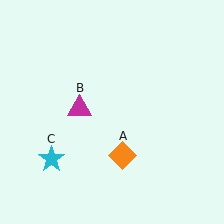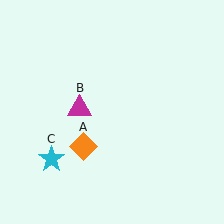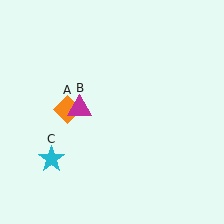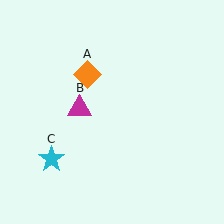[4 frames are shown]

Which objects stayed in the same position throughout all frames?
Magenta triangle (object B) and cyan star (object C) remained stationary.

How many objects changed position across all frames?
1 object changed position: orange diamond (object A).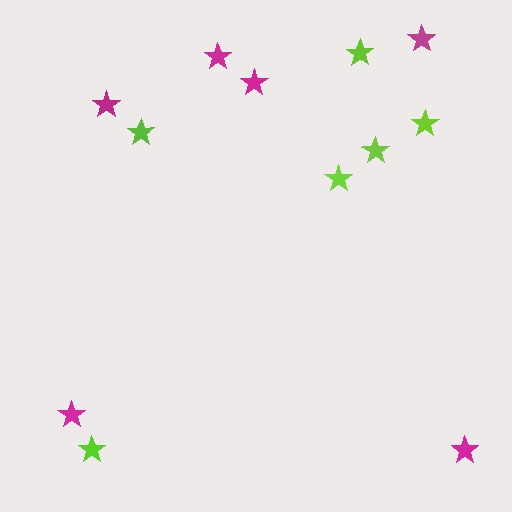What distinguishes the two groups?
There are 2 groups: one group of magenta stars (6) and one group of lime stars (6).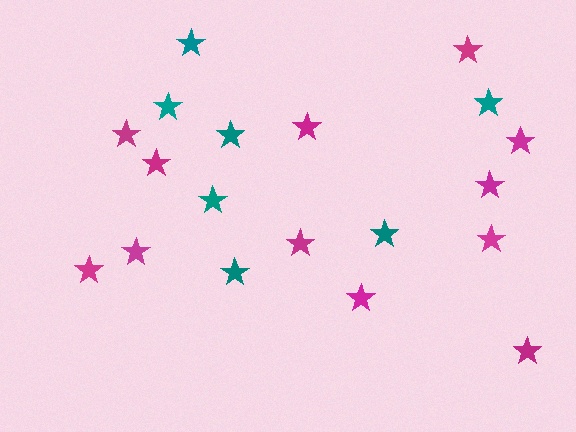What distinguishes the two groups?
There are 2 groups: one group of teal stars (7) and one group of magenta stars (12).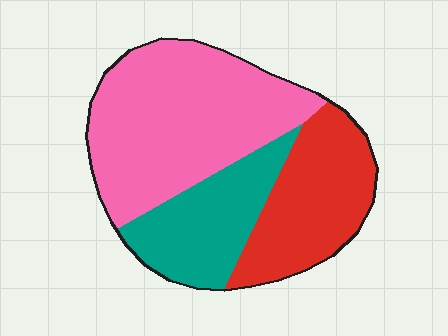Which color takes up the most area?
Pink, at roughly 50%.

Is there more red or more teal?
Red.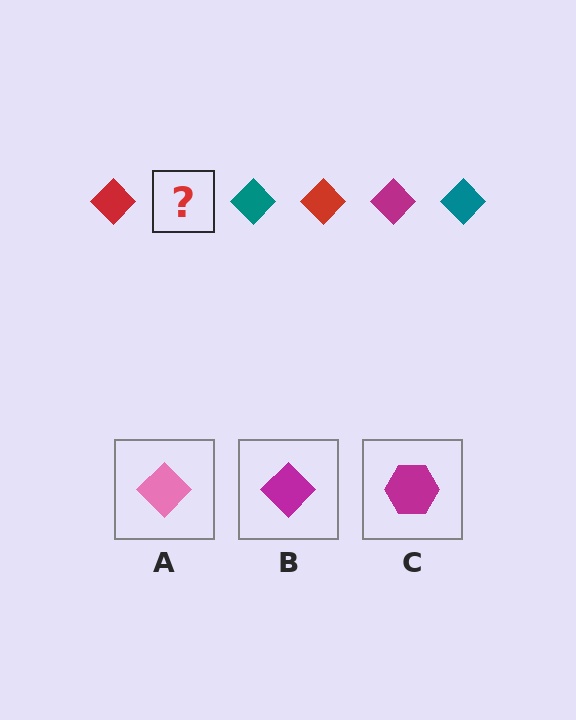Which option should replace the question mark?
Option B.